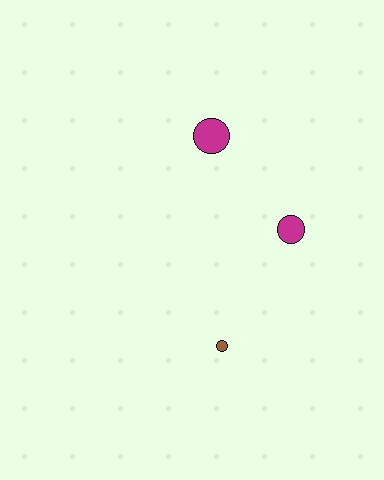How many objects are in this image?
There are 3 objects.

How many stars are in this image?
There are no stars.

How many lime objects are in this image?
There are no lime objects.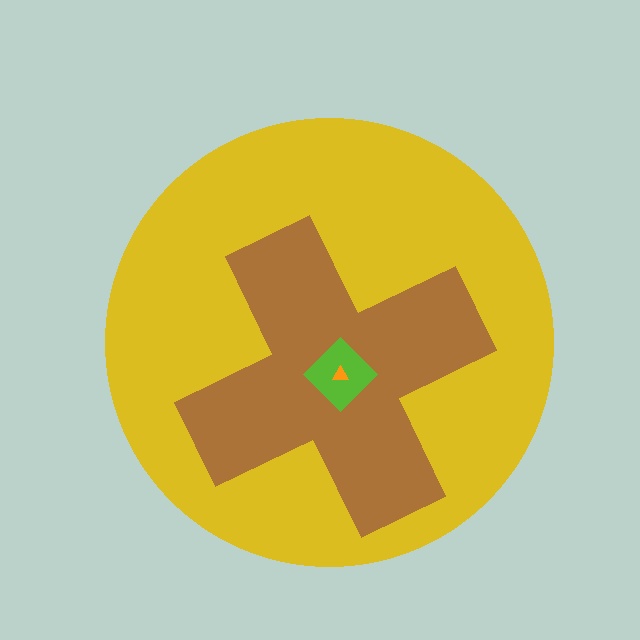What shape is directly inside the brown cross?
The lime diamond.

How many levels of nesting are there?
4.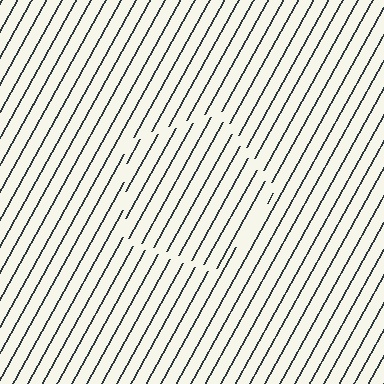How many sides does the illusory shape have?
5 sides — the line-ends trace a pentagon.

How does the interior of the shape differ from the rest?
The interior of the shape contains the same grating, shifted by half a period — the contour is defined by the phase discontinuity where line-ends from the inner and outer gratings abut.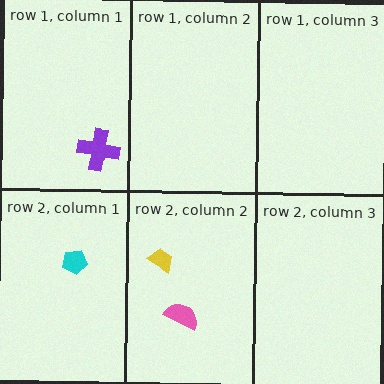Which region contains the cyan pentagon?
The row 2, column 1 region.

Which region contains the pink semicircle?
The row 2, column 2 region.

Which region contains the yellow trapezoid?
The row 2, column 2 region.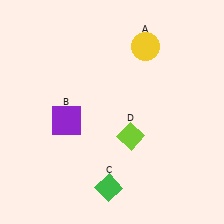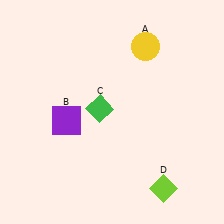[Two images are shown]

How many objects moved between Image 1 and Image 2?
2 objects moved between the two images.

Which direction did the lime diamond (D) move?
The lime diamond (D) moved down.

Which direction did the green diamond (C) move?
The green diamond (C) moved up.